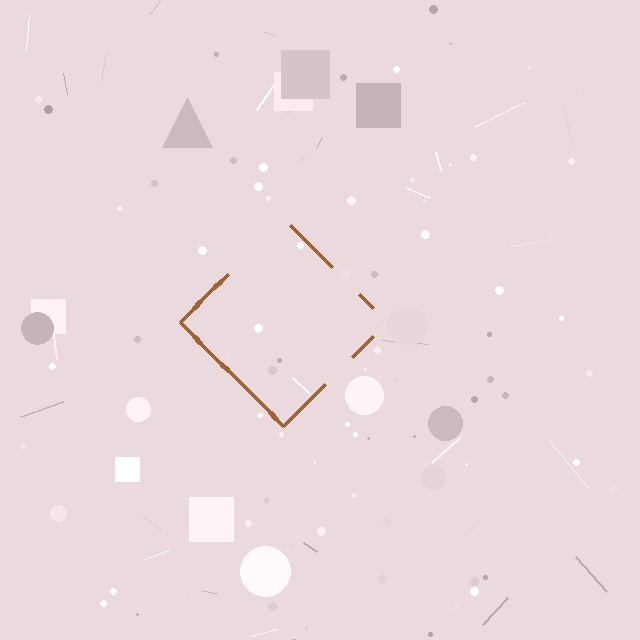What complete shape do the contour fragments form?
The contour fragments form a diamond.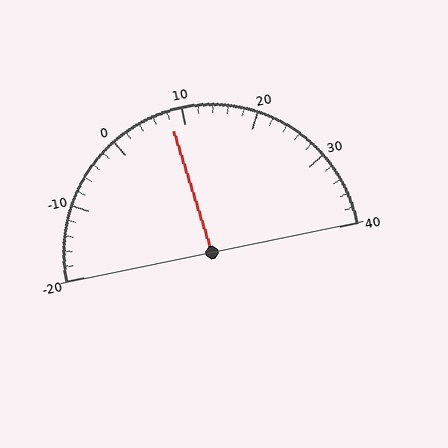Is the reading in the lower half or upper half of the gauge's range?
The reading is in the lower half of the range (-20 to 40).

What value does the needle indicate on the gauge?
The needle indicates approximately 8.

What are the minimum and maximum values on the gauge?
The gauge ranges from -20 to 40.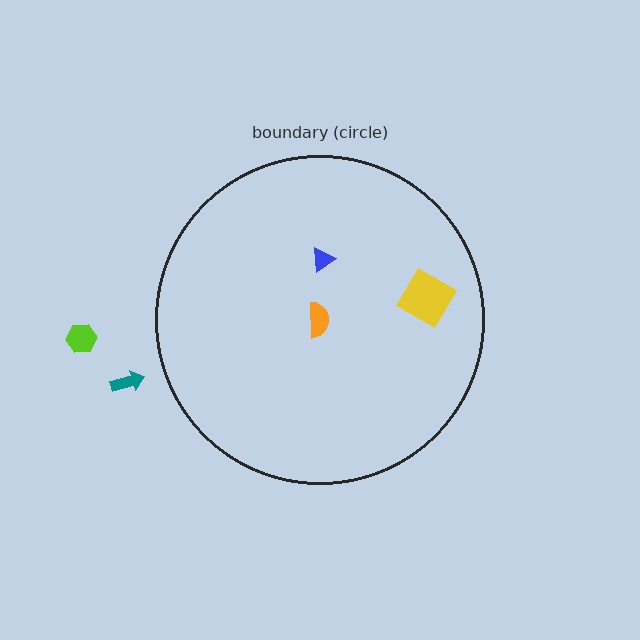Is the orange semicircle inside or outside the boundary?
Inside.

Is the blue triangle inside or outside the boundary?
Inside.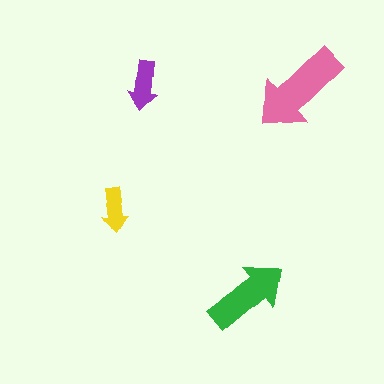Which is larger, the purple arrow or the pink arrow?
The pink one.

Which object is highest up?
The pink arrow is topmost.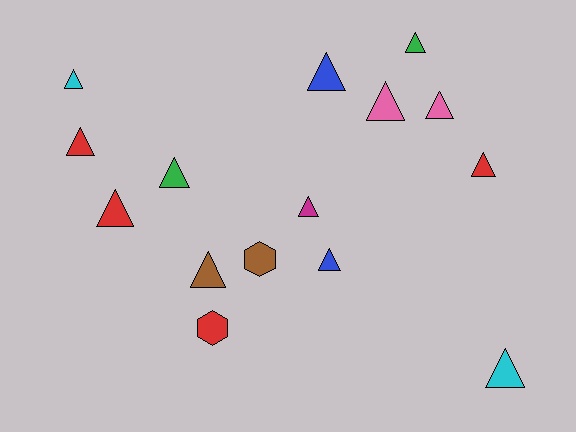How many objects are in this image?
There are 15 objects.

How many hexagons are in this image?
There are 2 hexagons.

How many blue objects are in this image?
There are 2 blue objects.